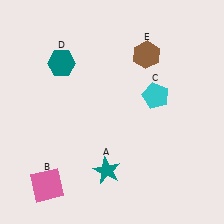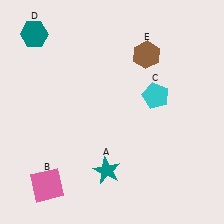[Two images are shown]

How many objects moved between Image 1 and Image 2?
1 object moved between the two images.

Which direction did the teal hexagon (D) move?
The teal hexagon (D) moved up.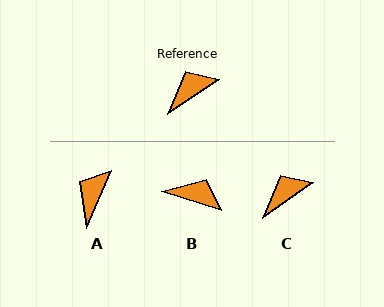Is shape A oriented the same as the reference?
No, it is off by about 31 degrees.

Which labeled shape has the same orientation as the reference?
C.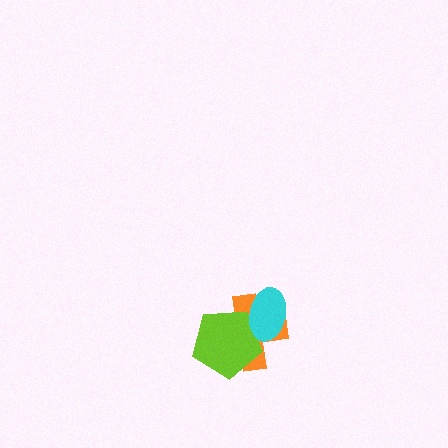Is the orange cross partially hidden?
Yes, it is partially covered by another shape.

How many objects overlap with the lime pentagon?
2 objects overlap with the lime pentagon.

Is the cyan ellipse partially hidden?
No, no other shape covers it.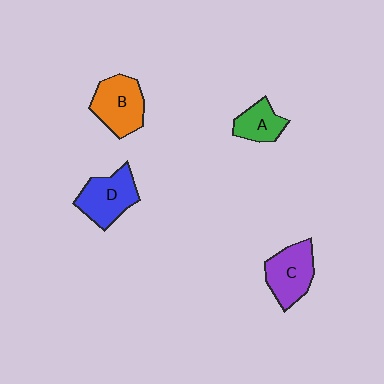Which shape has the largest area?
Shape B (orange).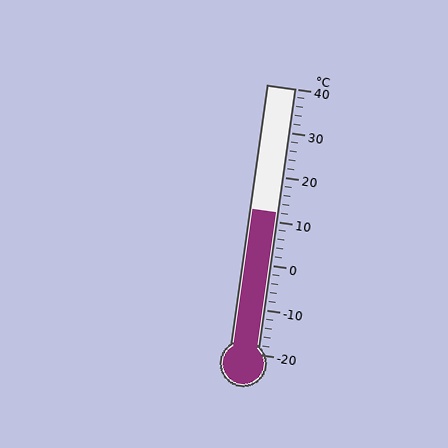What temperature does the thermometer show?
The thermometer shows approximately 12°C.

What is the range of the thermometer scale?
The thermometer scale ranges from -20°C to 40°C.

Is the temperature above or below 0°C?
The temperature is above 0°C.